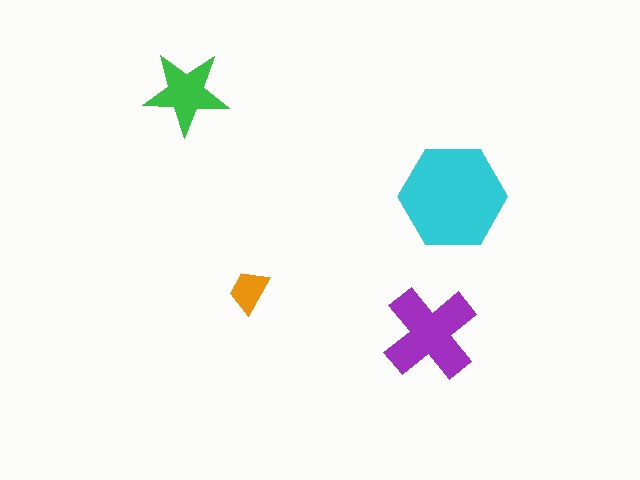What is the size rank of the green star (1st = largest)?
3rd.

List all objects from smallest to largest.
The orange trapezoid, the green star, the purple cross, the cyan hexagon.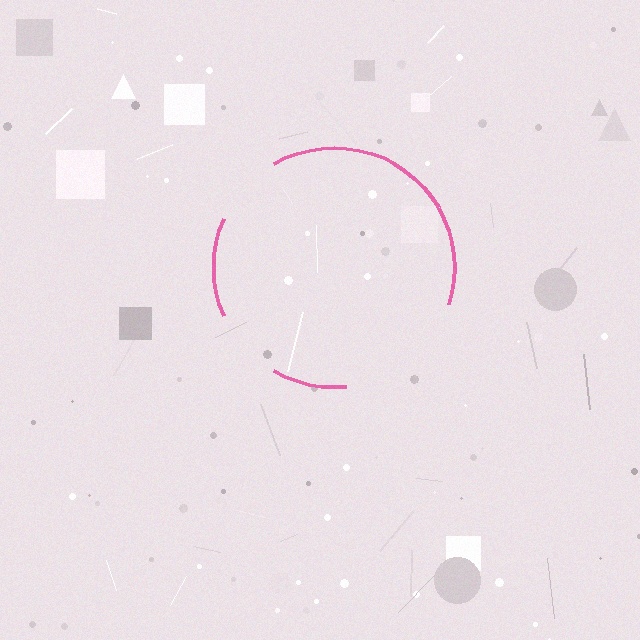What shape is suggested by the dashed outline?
The dashed outline suggests a circle.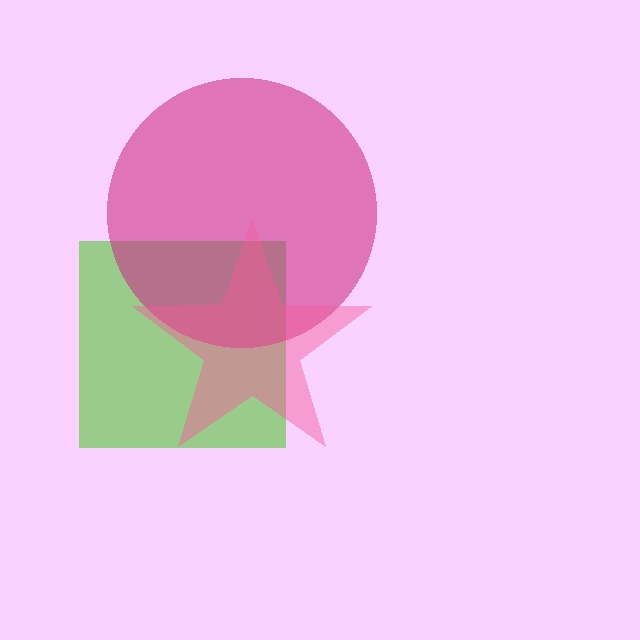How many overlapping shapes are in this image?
There are 3 overlapping shapes in the image.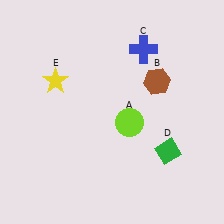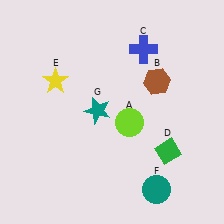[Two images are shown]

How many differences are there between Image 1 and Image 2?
There are 2 differences between the two images.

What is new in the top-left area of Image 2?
A teal star (G) was added in the top-left area of Image 2.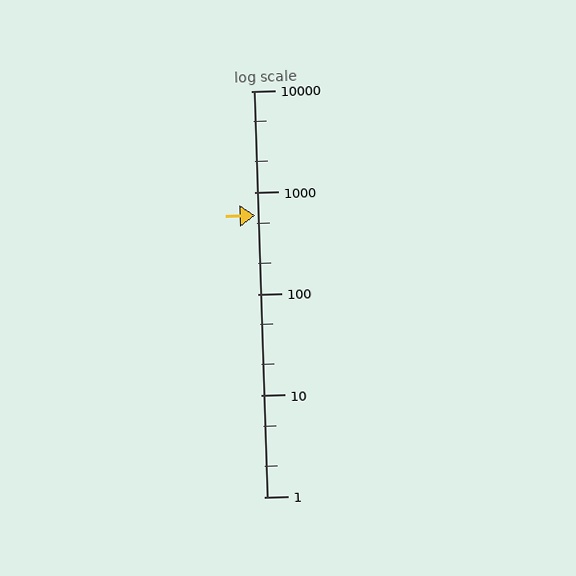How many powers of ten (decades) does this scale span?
The scale spans 4 decades, from 1 to 10000.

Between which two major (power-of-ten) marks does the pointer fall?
The pointer is between 100 and 1000.